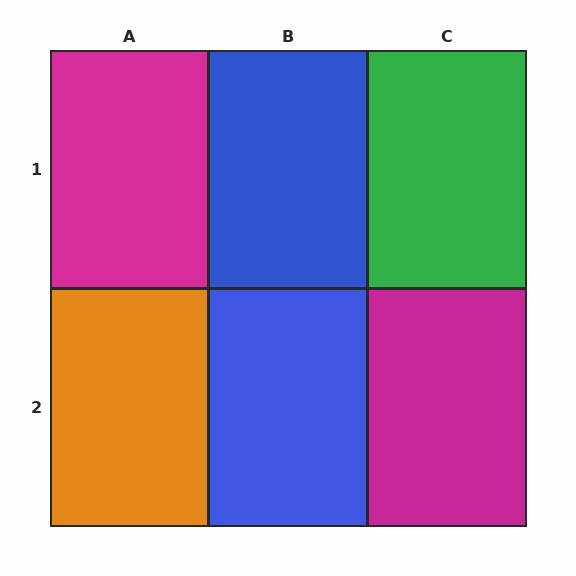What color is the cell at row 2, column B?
Blue.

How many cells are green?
1 cell is green.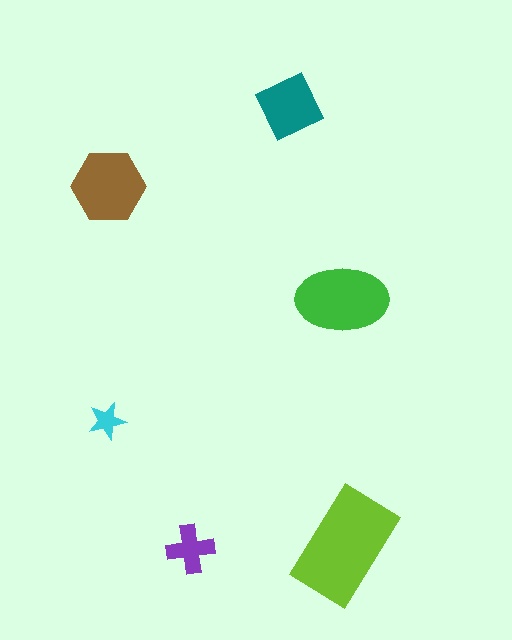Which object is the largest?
The lime rectangle.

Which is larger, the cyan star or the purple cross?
The purple cross.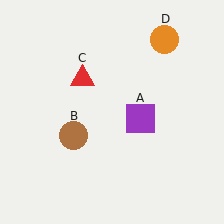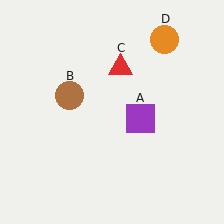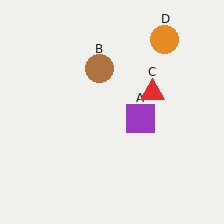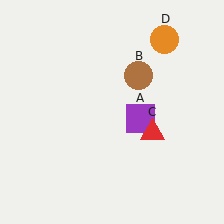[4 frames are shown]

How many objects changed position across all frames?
2 objects changed position: brown circle (object B), red triangle (object C).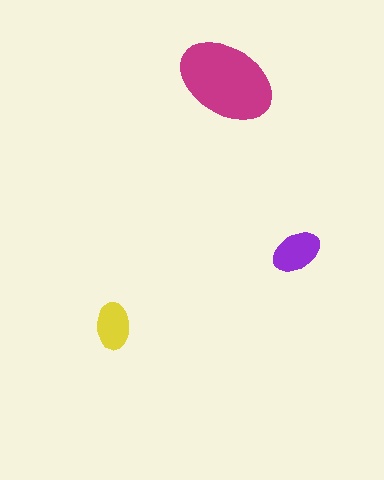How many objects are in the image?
There are 3 objects in the image.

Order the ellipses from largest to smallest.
the magenta one, the purple one, the yellow one.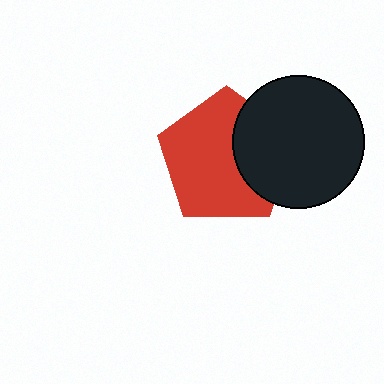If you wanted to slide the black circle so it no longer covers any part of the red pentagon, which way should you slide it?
Slide it right — that is the most direct way to separate the two shapes.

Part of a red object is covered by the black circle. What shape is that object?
It is a pentagon.